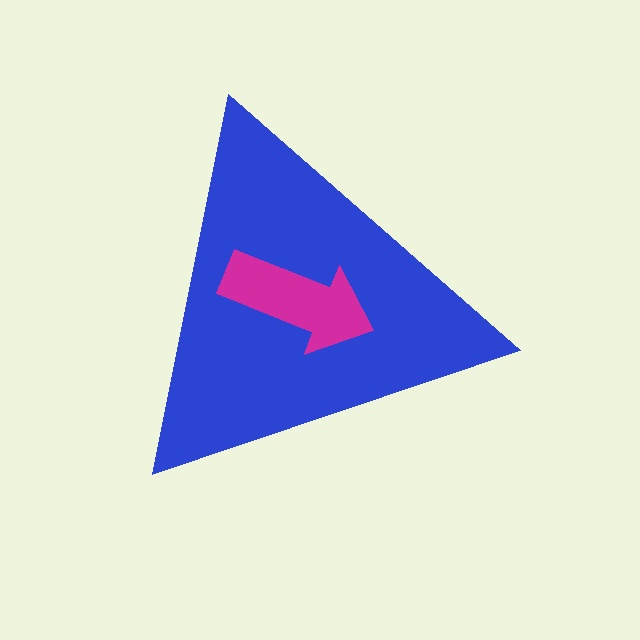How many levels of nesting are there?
2.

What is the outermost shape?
The blue triangle.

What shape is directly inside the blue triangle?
The magenta arrow.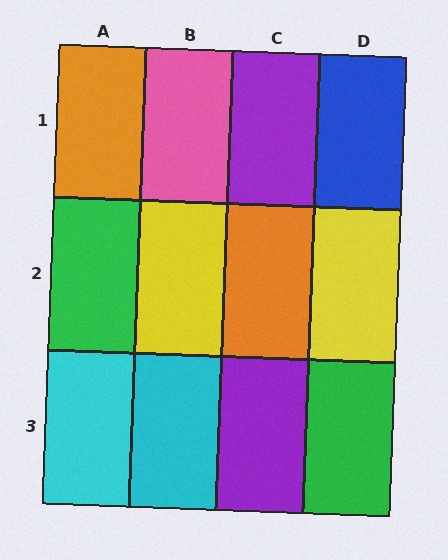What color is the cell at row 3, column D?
Green.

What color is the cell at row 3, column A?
Cyan.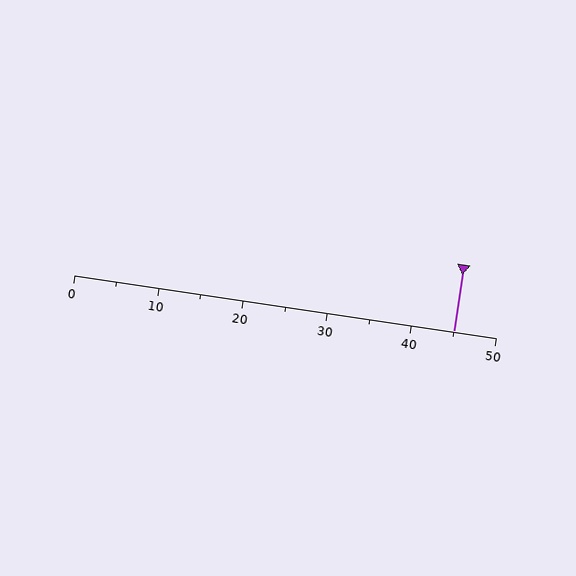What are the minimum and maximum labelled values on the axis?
The axis runs from 0 to 50.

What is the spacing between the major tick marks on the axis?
The major ticks are spaced 10 apart.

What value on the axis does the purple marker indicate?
The marker indicates approximately 45.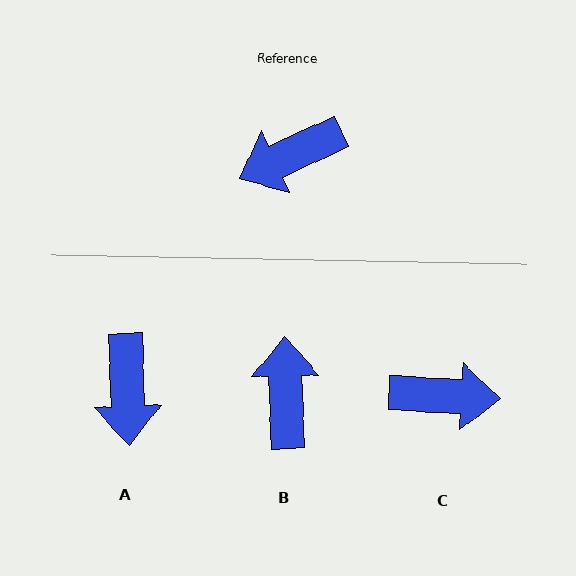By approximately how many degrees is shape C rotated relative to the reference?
Approximately 152 degrees counter-clockwise.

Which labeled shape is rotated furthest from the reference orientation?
C, about 152 degrees away.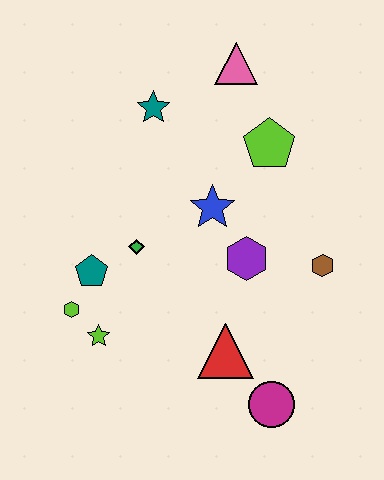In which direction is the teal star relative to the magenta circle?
The teal star is above the magenta circle.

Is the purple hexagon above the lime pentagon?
No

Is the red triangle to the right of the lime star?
Yes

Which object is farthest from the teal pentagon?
The pink triangle is farthest from the teal pentagon.